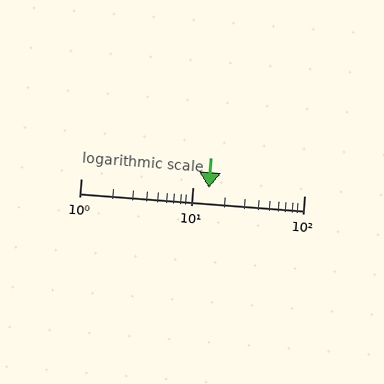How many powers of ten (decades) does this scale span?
The scale spans 2 decades, from 1 to 100.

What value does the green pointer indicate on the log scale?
The pointer indicates approximately 14.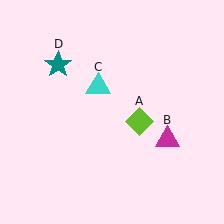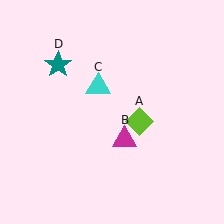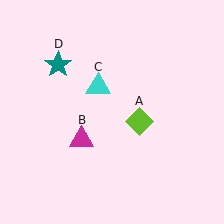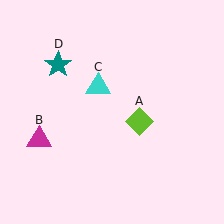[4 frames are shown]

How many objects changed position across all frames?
1 object changed position: magenta triangle (object B).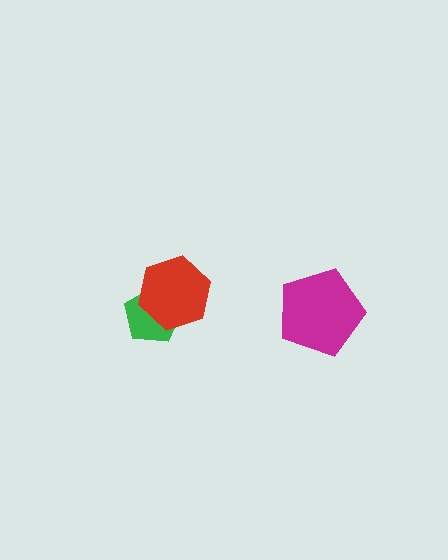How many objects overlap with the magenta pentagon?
0 objects overlap with the magenta pentagon.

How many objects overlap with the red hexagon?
1 object overlaps with the red hexagon.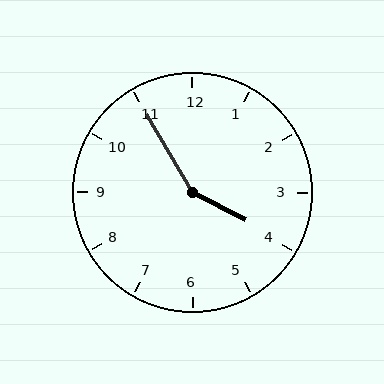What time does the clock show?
3:55.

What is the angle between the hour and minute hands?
Approximately 148 degrees.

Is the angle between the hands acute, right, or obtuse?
It is obtuse.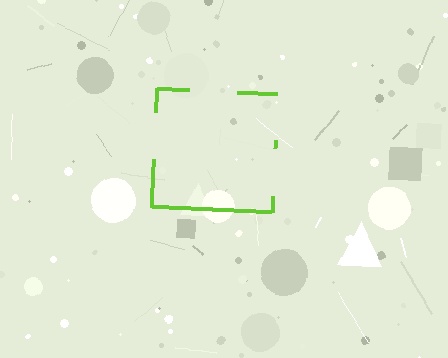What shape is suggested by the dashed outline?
The dashed outline suggests a square.